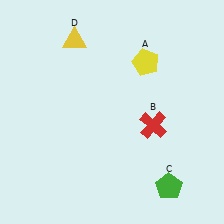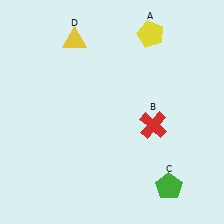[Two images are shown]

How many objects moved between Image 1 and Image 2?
1 object moved between the two images.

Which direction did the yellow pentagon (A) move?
The yellow pentagon (A) moved up.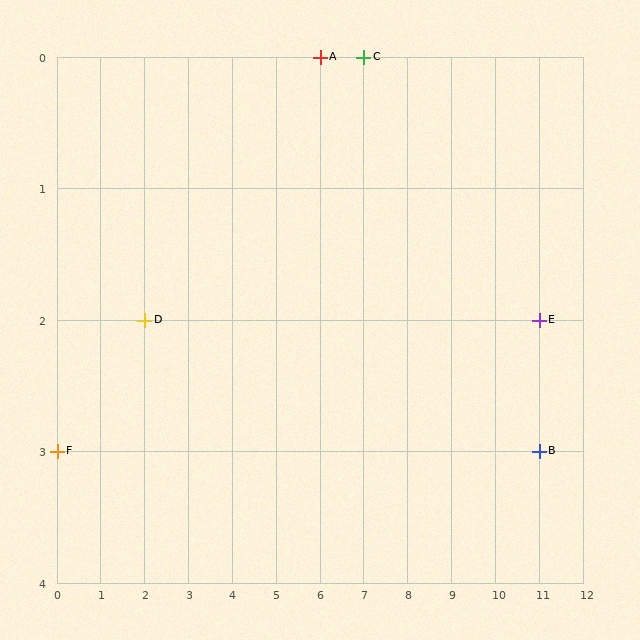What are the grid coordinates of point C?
Point C is at grid coordinates (7, 0).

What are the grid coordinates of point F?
Point F is at grid coordinates (0, 3).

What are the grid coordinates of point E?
Point E is at grid coordinates (11, 2).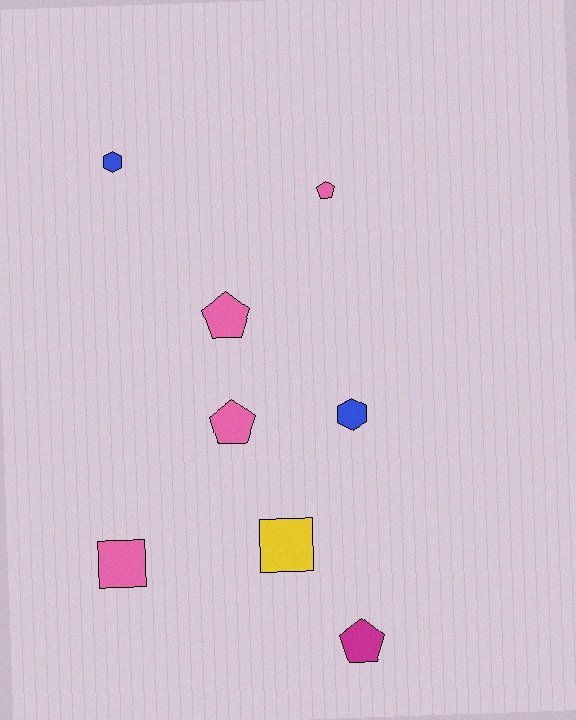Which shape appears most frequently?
Pentagon, with 4 objects.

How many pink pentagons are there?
There are 3 pink pentagons.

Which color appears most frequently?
Pink, with 4 objects.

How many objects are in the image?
There are 8 objects.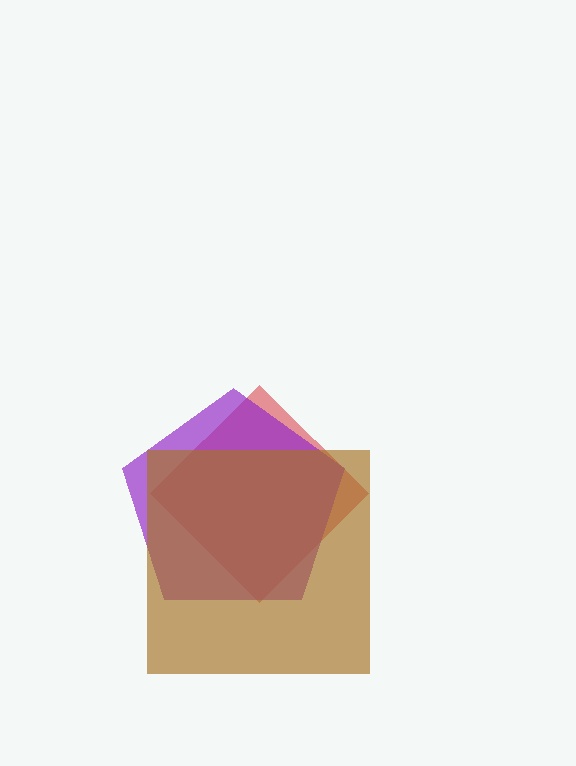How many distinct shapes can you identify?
There are 3 distinct shapes: a red diamond, a purple pentagon, a brown square.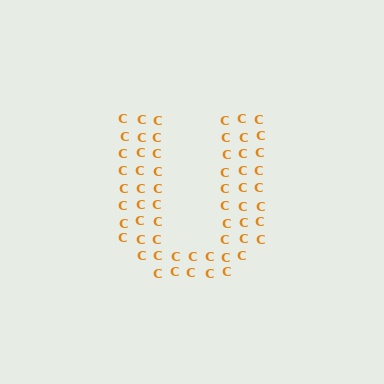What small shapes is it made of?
It is made of small letter C's.